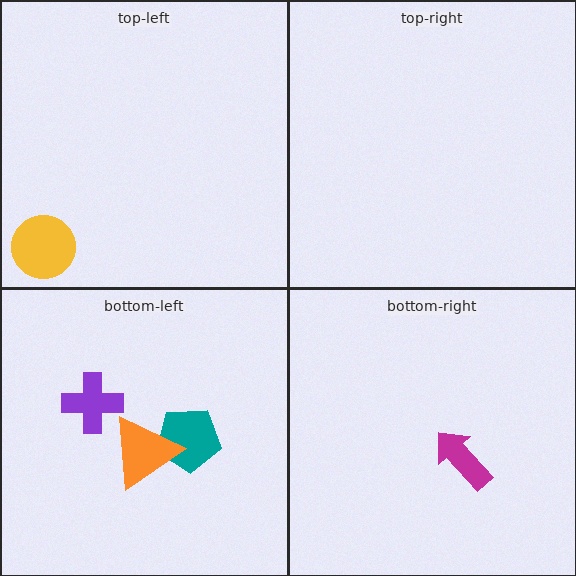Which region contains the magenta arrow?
The bottom-right region.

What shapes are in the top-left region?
The yellow circle.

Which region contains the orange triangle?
The bottom-left region.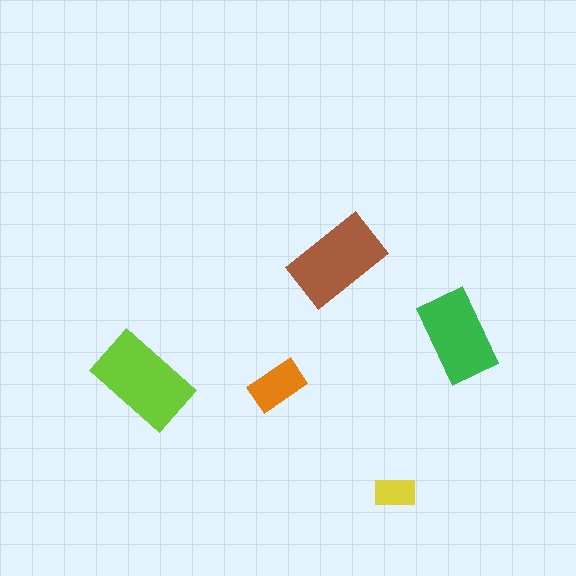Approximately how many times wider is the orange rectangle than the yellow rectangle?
About 1.5 times wider.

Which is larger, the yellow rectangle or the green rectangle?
The green one.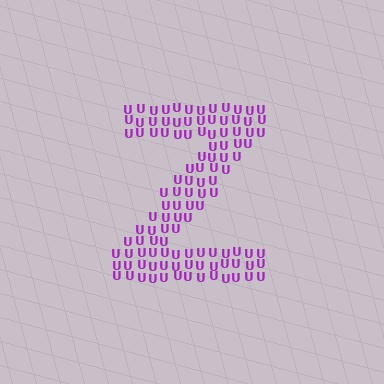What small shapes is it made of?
It is made of small letter U's.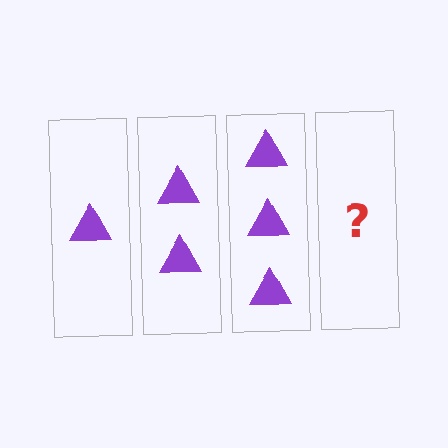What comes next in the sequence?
The next element should be 4 triangles.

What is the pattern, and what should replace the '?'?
The pattern is that each step adds one more triangle. The '?' should be 4 triangles.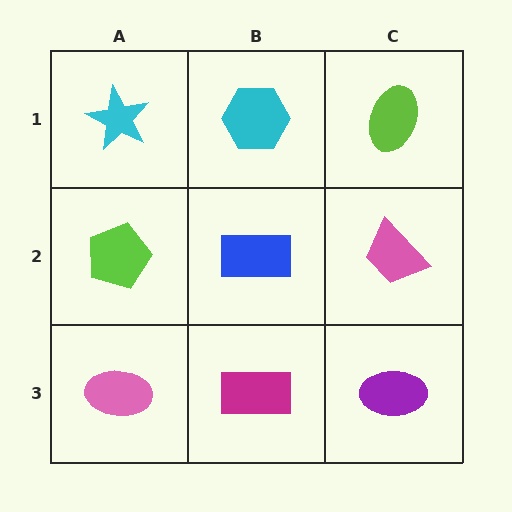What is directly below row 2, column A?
A pink ellipse.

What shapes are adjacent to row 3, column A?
A lime pentagon (row 2, column A), a magenta rectangle (row 3, column B).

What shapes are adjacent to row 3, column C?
A pink trapezoid (row 2, column C), a magenta rectangle (row 3, column B).